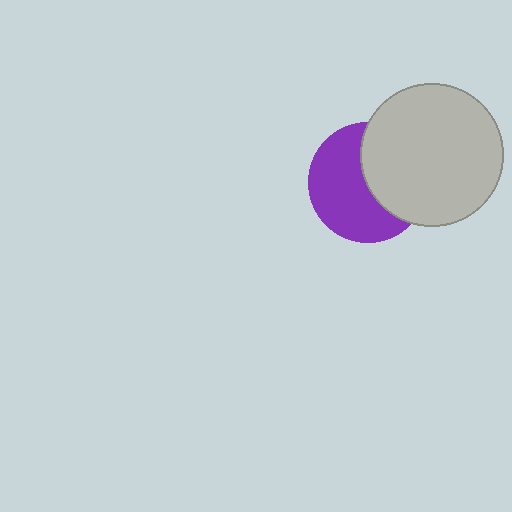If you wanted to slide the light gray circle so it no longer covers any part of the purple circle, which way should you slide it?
Slide it right — that is the most direct way to separate the two shapes.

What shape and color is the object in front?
The object in front is a light gray circle.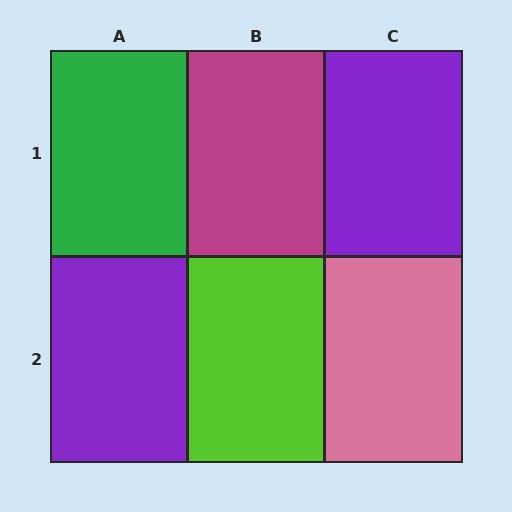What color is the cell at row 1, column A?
Green.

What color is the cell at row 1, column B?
Magenta.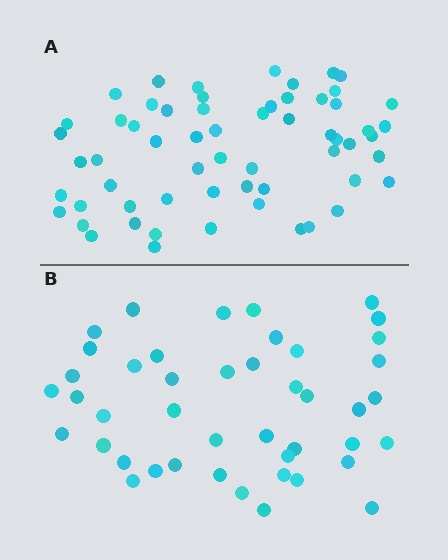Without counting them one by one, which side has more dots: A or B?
Region A (the top region) has more dots.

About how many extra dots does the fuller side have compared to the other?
Region A has approximately 15 more dots than region B.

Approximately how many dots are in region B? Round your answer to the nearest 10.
About 40 dots. (The exact count is 44, which rounds to 40.)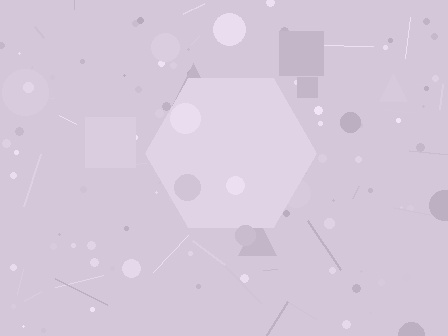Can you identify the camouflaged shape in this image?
The camouflaged shape is a hexagon.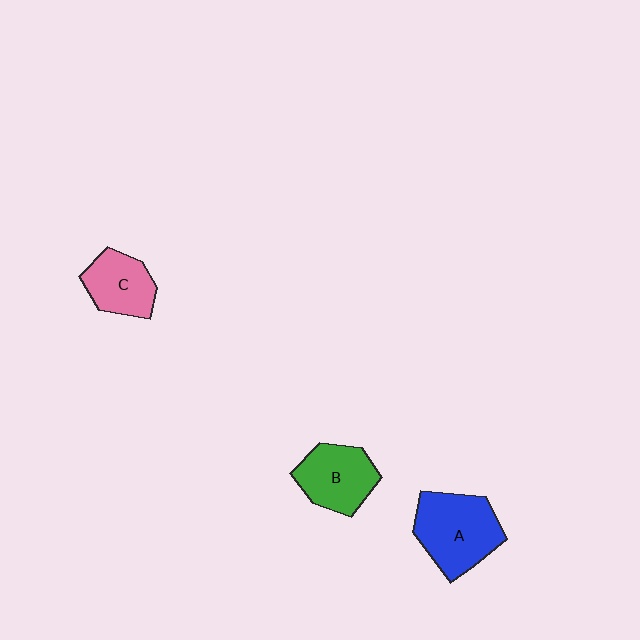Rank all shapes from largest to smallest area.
From largest to smallest: A (blue), B (green), C (pink).